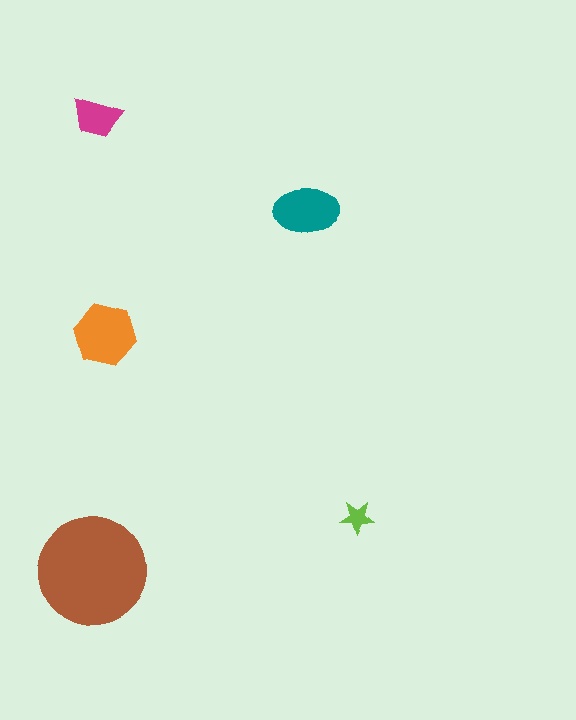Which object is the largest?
The brown circle.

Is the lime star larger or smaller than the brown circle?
Smaller.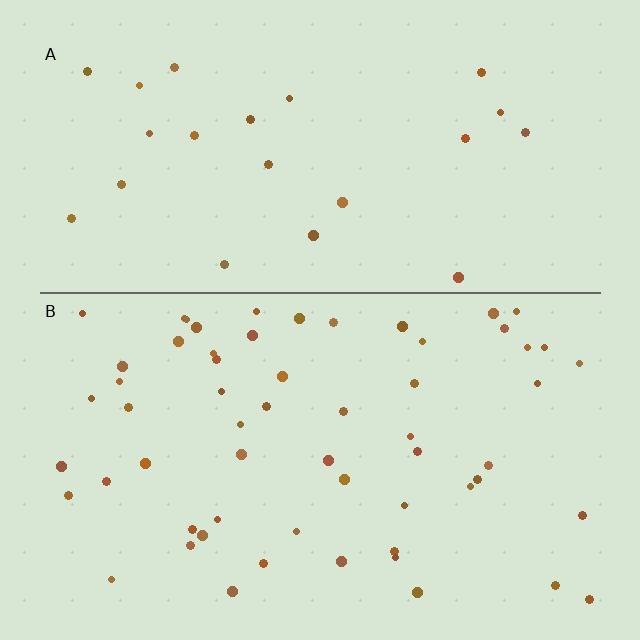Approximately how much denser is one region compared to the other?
Approximately 2.6× — region B over region A.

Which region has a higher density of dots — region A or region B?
B (the bottom).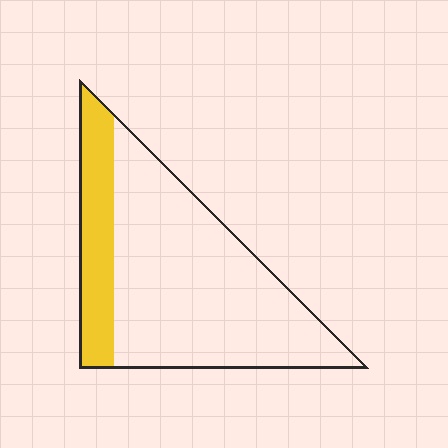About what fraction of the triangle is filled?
About one quarter (1/4).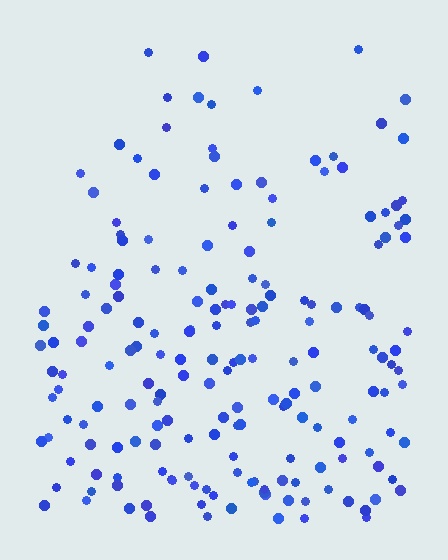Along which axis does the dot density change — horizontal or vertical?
Vertical.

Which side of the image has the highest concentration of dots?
The bottom.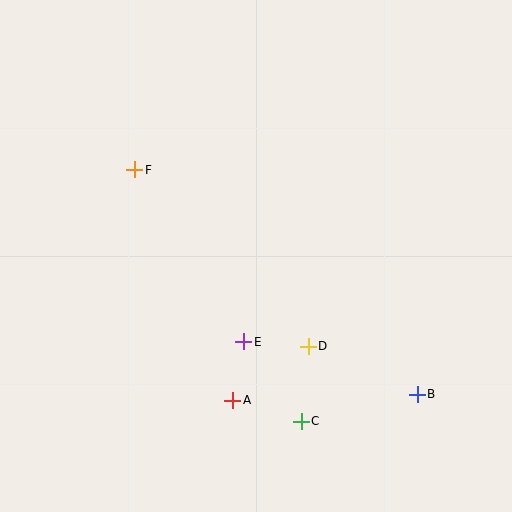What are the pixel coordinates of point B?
Point B is at (417, 394).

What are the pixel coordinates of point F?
Point F is at (135, 170).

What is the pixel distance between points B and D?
The distance between B and D is 119 pixels.